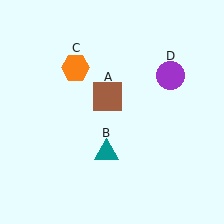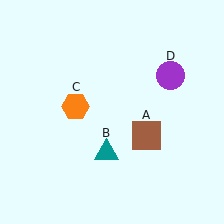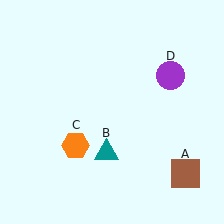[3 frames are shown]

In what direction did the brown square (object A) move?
The brown square (object A) moved down and to the right.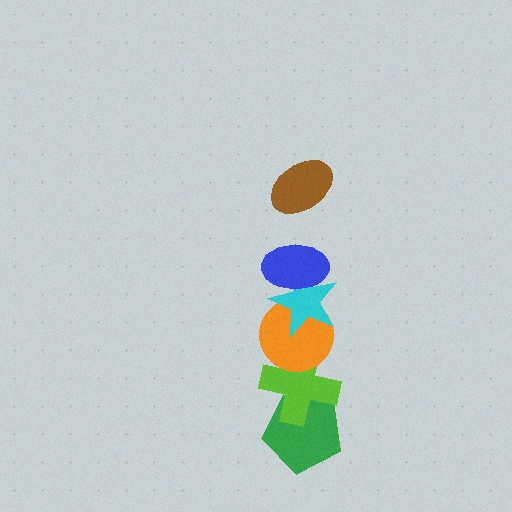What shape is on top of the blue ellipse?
The brown ellipse is on top of the blue ellipse.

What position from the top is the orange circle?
The orange circle is 4th from the top.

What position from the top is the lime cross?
The lime cross is 5th from the top.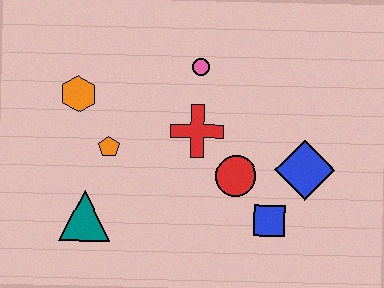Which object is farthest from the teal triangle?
The blue diamond is farthest from the teal triangle.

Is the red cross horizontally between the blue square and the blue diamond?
No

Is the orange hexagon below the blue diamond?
No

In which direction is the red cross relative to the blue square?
The red cross is above the blue square.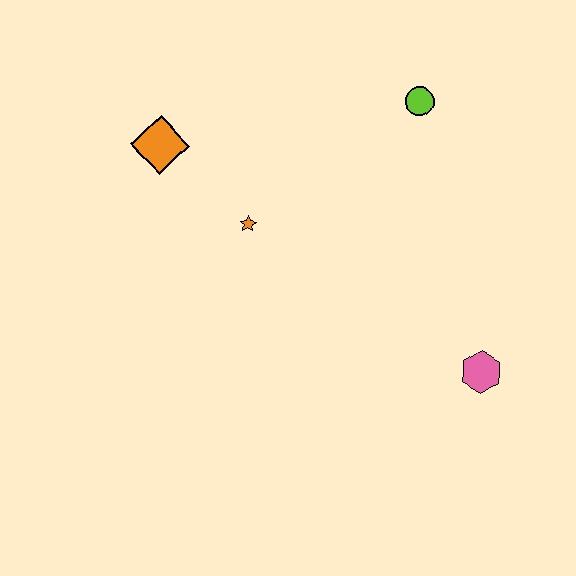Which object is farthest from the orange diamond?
The pink hexagon is farthest from the orange diamond.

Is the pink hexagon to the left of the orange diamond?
No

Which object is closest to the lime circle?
The orange star is closest to the lime circle.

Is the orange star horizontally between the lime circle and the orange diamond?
Yes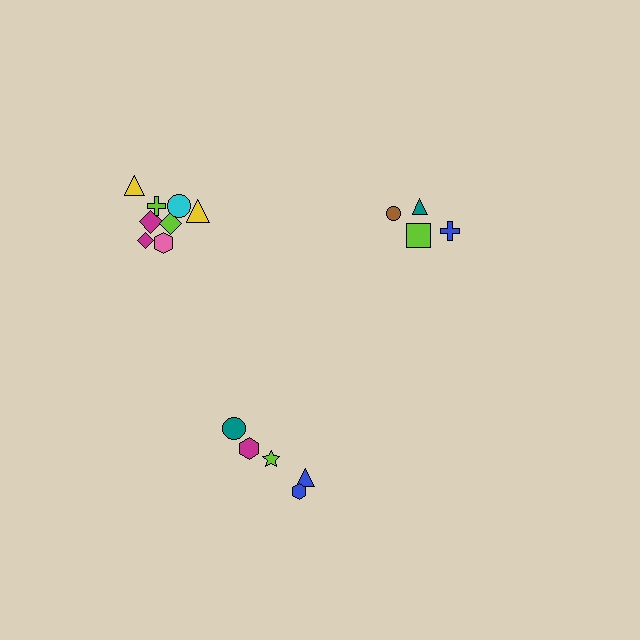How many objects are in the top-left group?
There are 8 objects.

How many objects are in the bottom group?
There are 5 objects.